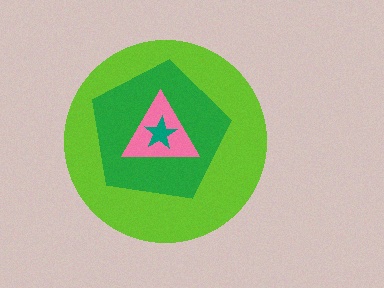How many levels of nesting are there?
4.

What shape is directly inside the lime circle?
The green pentagon.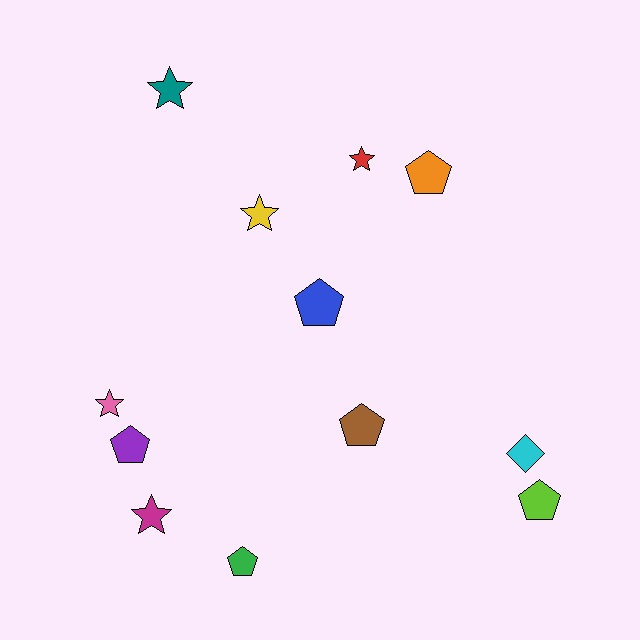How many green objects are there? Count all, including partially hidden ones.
There is 1 green object.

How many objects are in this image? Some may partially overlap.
There are 12 objects.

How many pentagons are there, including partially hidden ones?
There are 6 pentagons.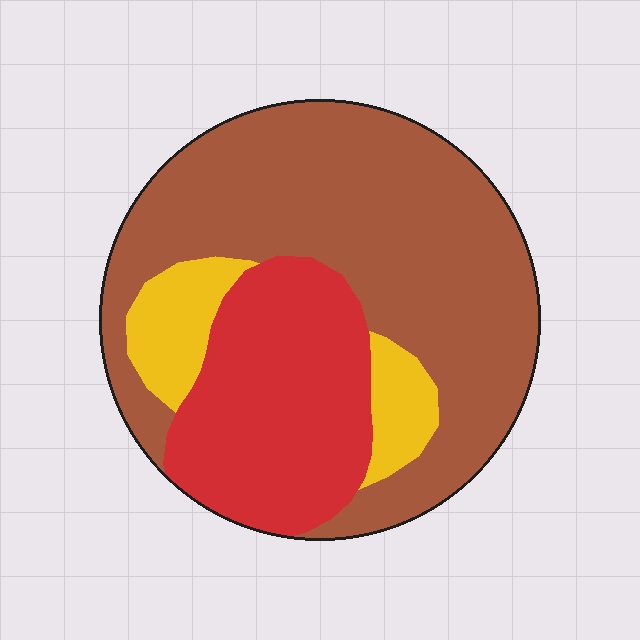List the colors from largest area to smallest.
From largest to smallest: brown, red, yellow.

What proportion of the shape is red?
Red takes up about one quarter (1/4) of the shape.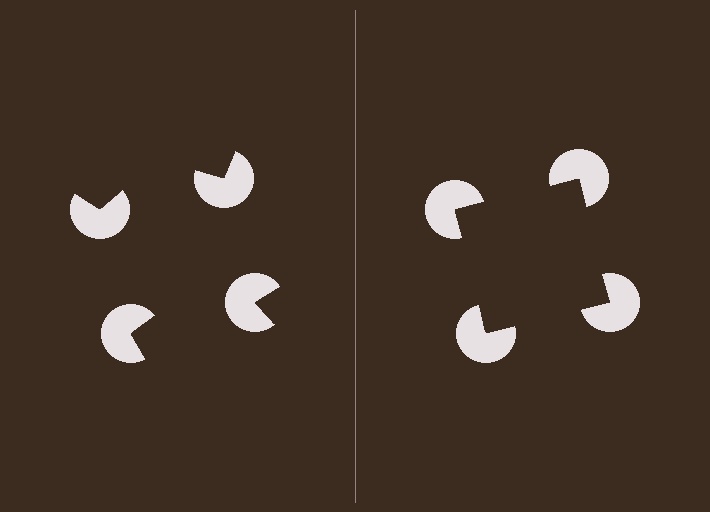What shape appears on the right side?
An illusory square.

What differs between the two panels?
The pac-man discs are positioned identically on both sides; only the wedge orientations differ. On the right they align to a square; on the left they are misaligned.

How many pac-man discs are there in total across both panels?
8 — 4 on each side.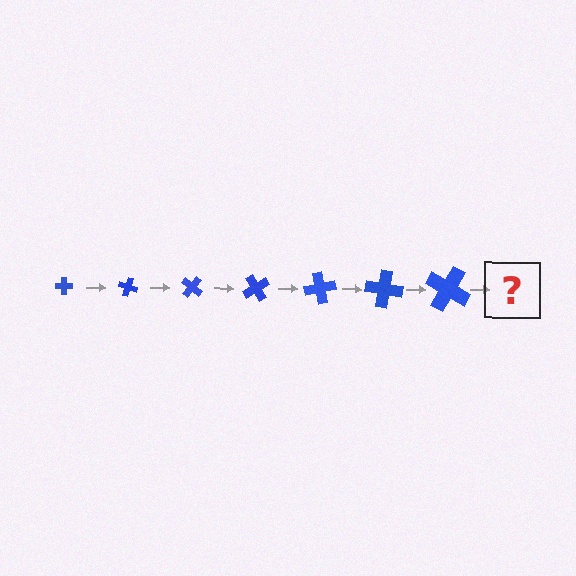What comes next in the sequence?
The next element should be a cross, larger than the previous one and rotated 140 degrees from the start.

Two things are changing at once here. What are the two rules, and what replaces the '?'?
The two rules are that the cross grows larger each step and it rotates 20 degrees each step. The '?' should be a cross, larger than the previous one and rotated 140 degrees from the start.